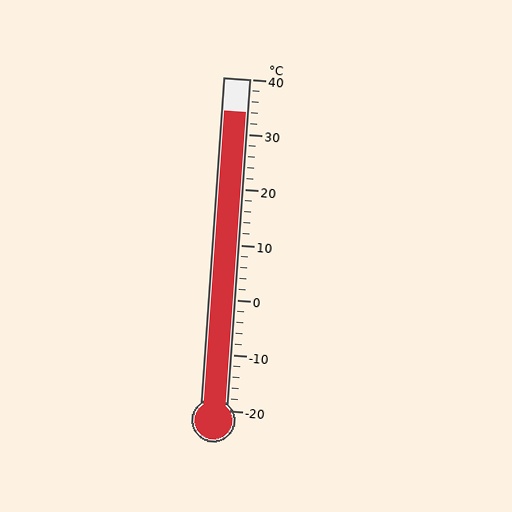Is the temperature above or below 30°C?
The temperature is above 30°C.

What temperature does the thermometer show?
The thermometer shows approximately 34°C.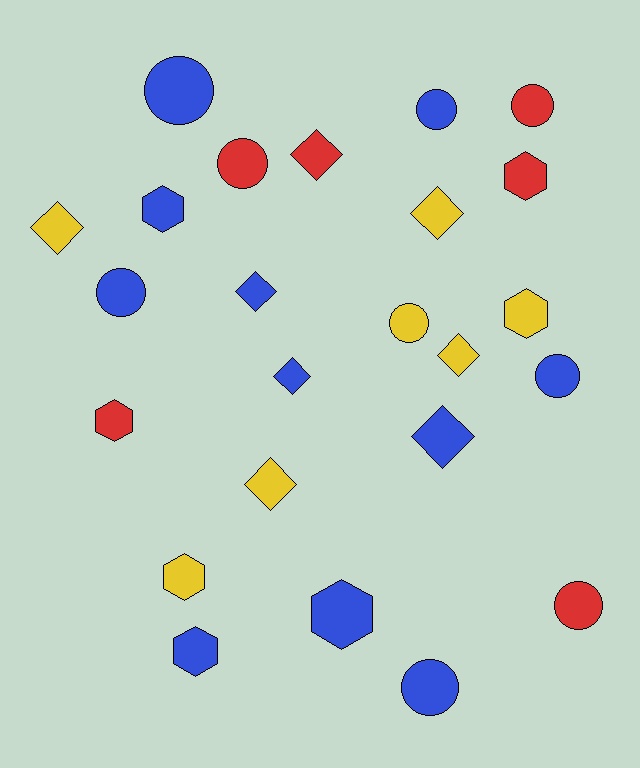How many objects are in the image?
There are 24 objects.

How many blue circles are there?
There are 5 blue circles.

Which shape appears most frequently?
Circle, with 9 objects.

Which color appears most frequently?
Blue, with 11 objects.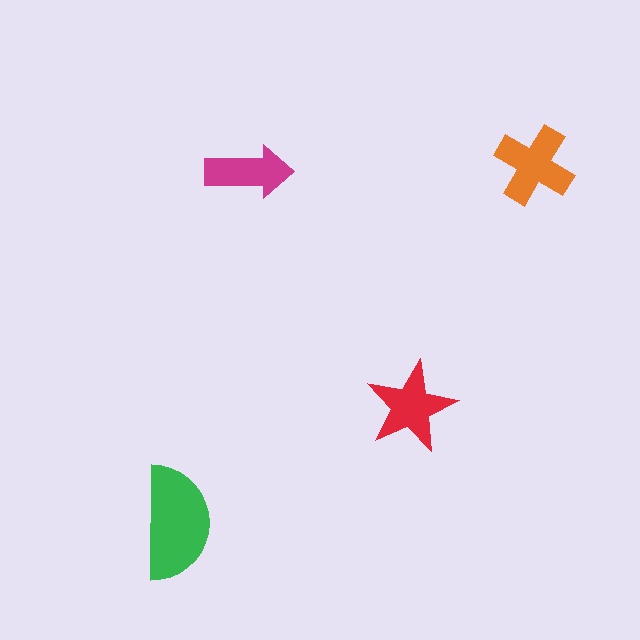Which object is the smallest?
The magenta arrow.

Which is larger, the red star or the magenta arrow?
The red star.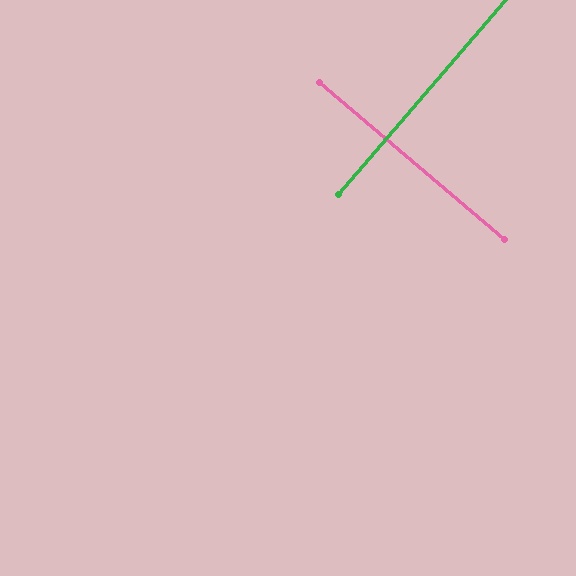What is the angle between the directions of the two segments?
Approximately 90 degrees.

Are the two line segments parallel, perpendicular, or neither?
Perpendicular — they meet at approximately 90°.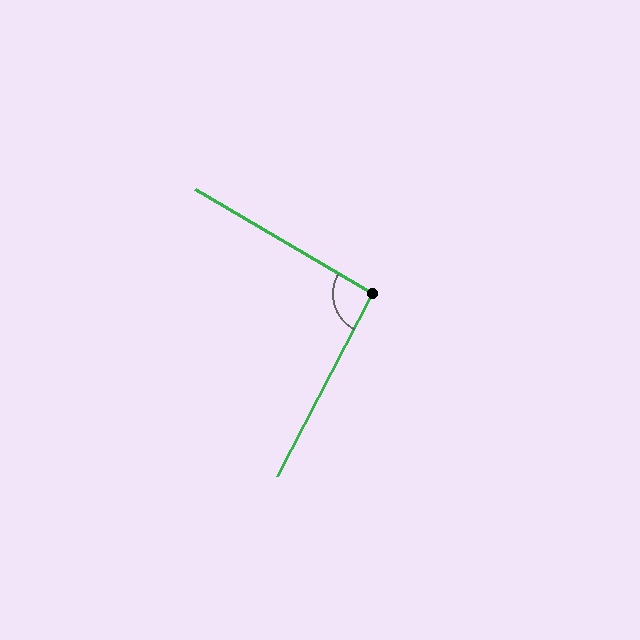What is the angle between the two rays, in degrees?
Approximately 93 degrees.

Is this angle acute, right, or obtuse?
It is approximately a right angle.